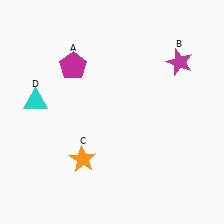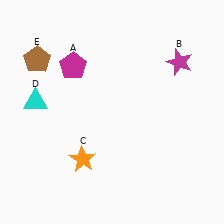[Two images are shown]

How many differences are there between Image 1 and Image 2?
There is 1 difference between the two images.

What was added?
A brown pentagon (E) was added in Image 2.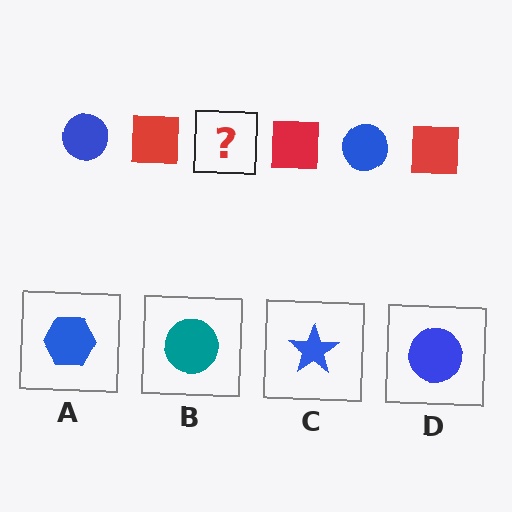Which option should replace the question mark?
Option D.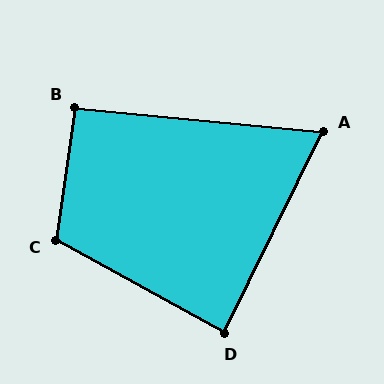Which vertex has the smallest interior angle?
A, at approximately 69 degrees.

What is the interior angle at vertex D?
Approximately 88 degrees (approximately right).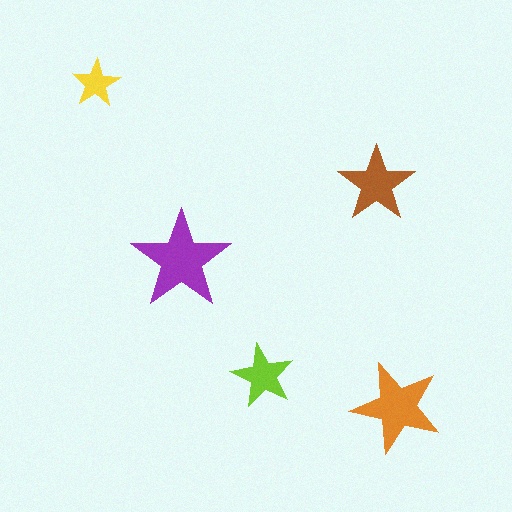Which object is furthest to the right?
The orange star is rightmost.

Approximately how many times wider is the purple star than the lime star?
About 1.5 times wider.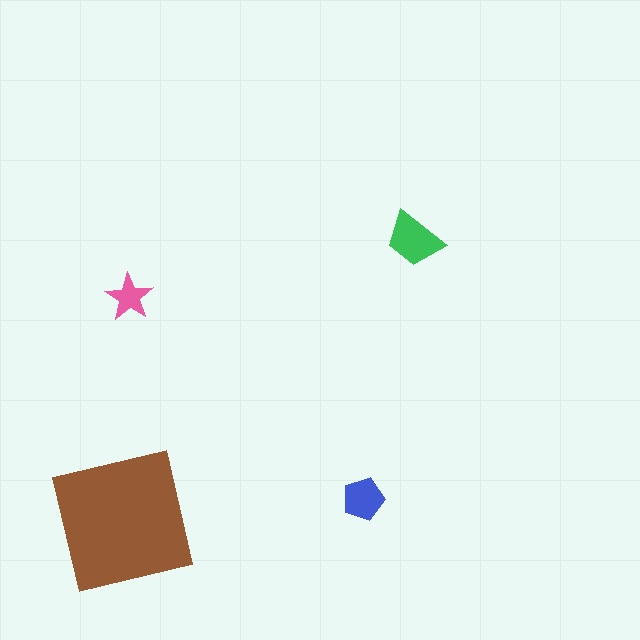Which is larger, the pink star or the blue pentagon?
The blue pentagon.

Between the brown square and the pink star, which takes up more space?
The brown square.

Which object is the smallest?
The pink star.